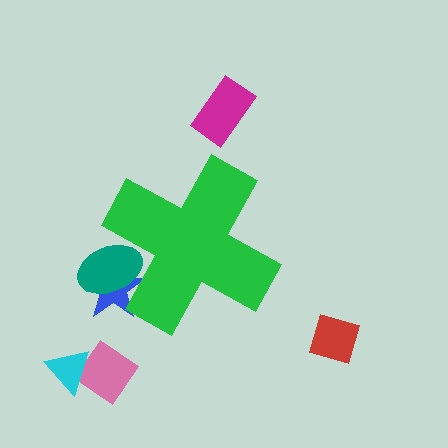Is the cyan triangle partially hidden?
No, the cyan triangle is fully visible.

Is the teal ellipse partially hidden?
Yes, the teal ellipse is partially hidden behind the green cross.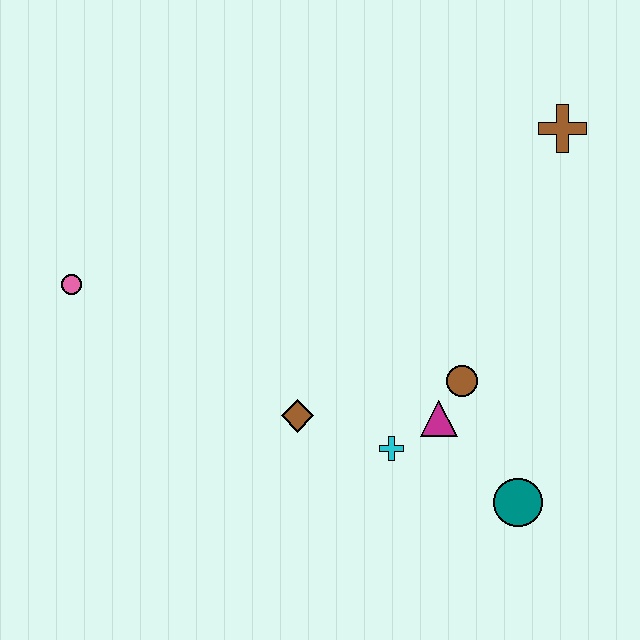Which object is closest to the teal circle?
The magenta triangle is closest to the teal circle.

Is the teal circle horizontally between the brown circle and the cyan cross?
No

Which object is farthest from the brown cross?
The pink circle is farthest from the brown cross.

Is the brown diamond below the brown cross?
Yes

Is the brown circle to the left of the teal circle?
Yes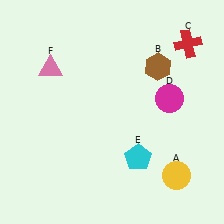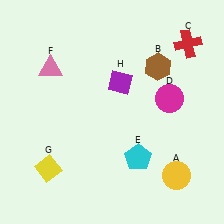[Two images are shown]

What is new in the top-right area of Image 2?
A purple diamond (H) was added in the top-right area of Image 2.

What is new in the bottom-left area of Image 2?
A yellow diamond (G) was added in the bottom-left area of Image 2.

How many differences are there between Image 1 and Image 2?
There are 2 differences between the two images.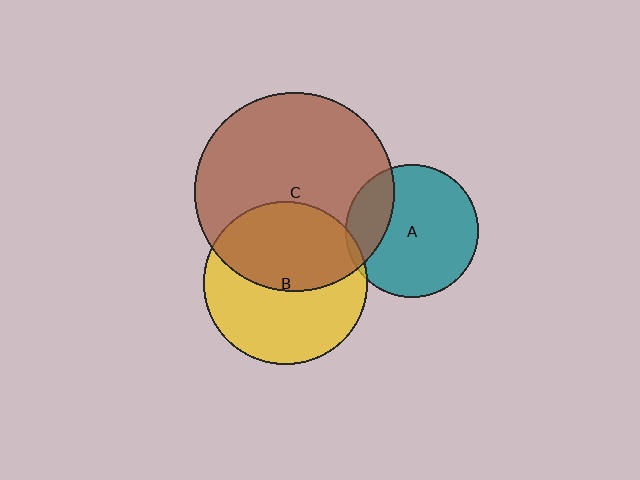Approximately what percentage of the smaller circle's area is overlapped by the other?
Approximately 5%.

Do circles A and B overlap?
Yes.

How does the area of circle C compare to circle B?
Approximately 1.5 times.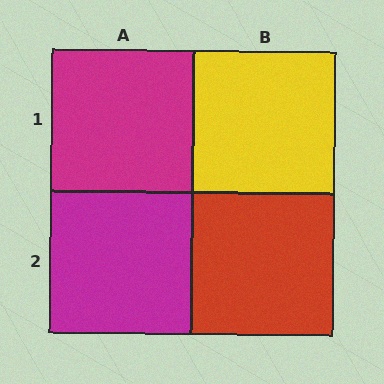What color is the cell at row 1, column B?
Yellow.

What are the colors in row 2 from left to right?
Magenta, red.